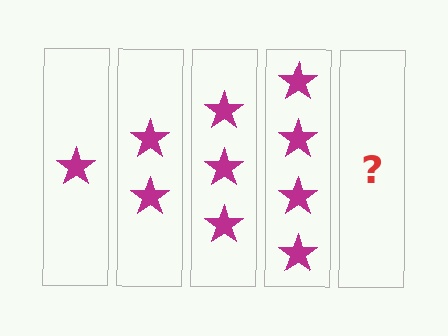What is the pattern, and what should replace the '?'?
The pattern is that each step adds one more star. The '?' should be 5 stars.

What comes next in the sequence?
The next element should be 5 stars.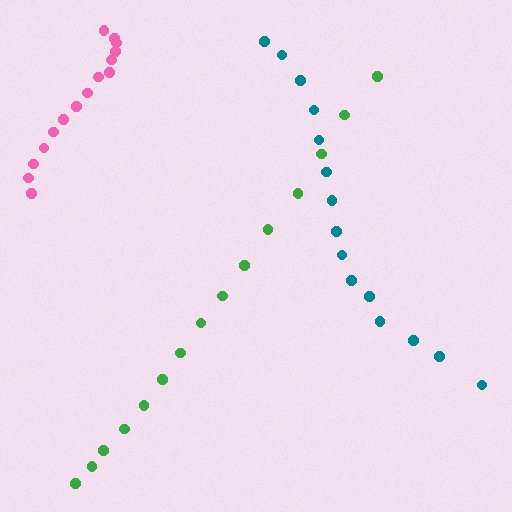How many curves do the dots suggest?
There are 3 distinct paths.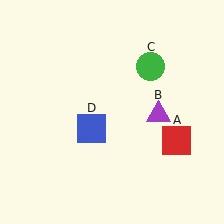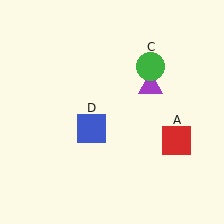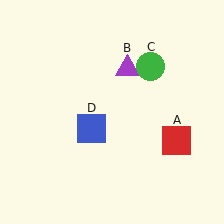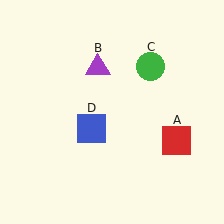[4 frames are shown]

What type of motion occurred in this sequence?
The purple triangle (object B) rotated counterclockwise around the center of the scene.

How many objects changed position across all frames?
1 object changed position: purple triangle (object B).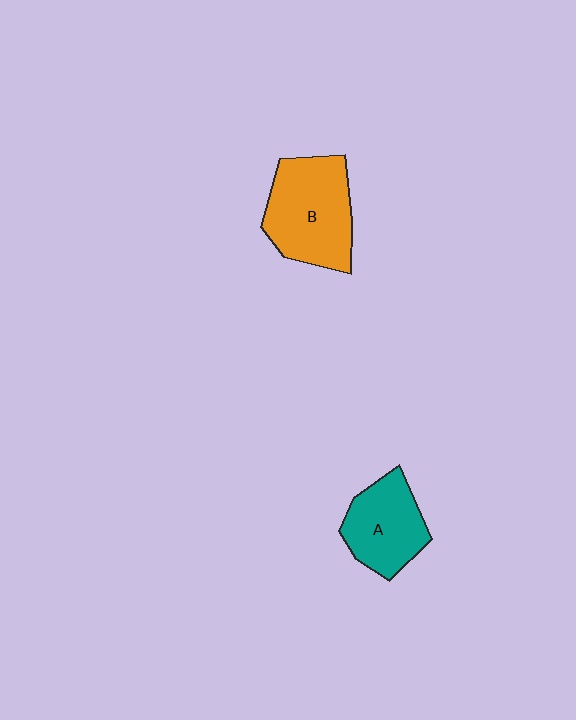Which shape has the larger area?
Shape B (orange).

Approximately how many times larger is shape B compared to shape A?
Approximately 1.4 times.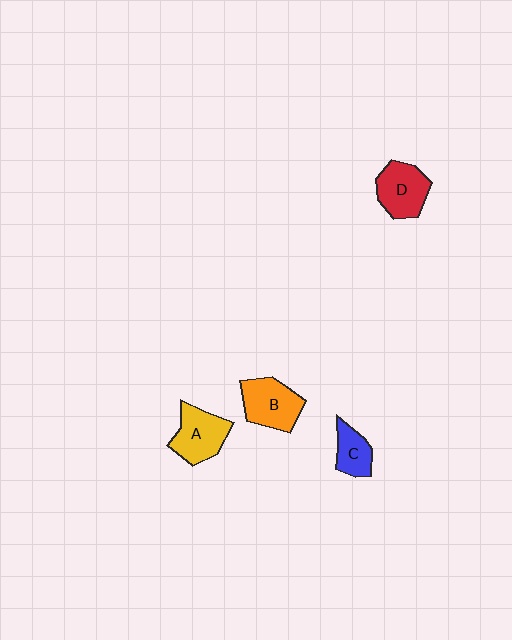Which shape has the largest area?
Shape B (orange).